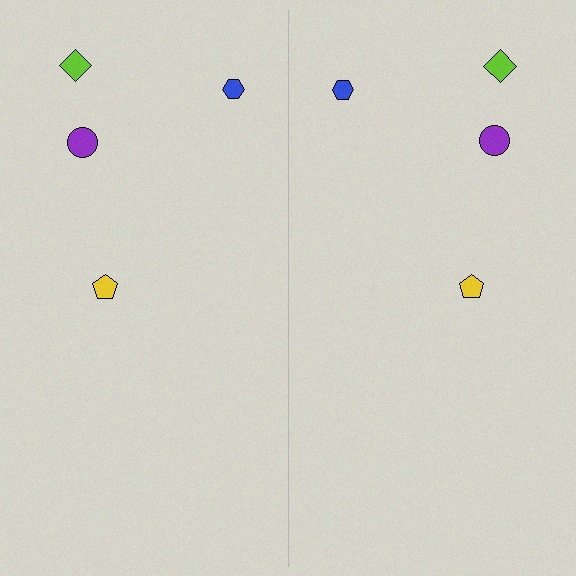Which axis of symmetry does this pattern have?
The pattern has a vertical axis of symmetry running through the center of the image.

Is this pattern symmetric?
Yes, this pattern has bilateral (reflection) symmetry.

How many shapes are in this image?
There are 8 shapes in this image.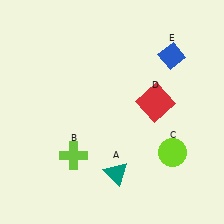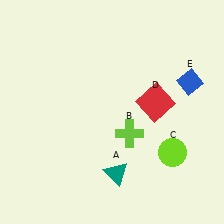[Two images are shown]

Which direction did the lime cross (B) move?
The lime cross (B) moved right.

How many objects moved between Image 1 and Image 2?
2 objects moved between the two images.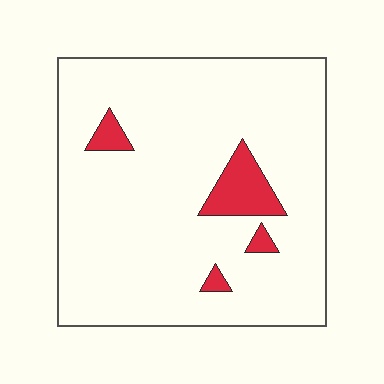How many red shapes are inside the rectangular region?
4.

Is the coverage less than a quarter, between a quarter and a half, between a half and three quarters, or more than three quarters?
Less than a quarter.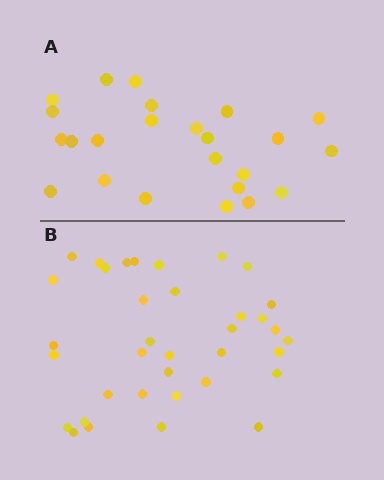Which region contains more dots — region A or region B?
Region B (the bottom region) has more dots.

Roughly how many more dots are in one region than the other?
Region B has roughly 12 or so more dots than region A.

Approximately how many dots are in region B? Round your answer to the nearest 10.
About 40 dots. (The exact count is 36, which rounds to 40.)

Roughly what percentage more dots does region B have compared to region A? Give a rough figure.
About 50% more.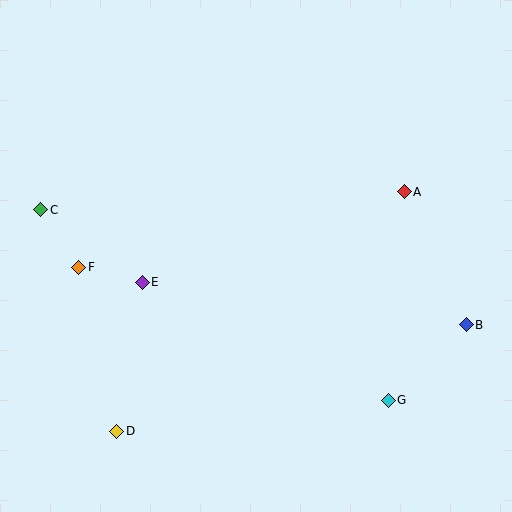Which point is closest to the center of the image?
Point E at (142, 282) is closest to the center.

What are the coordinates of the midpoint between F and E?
The midpoint between F and E is at (111, 275).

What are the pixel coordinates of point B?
Point B is at (466, 325).